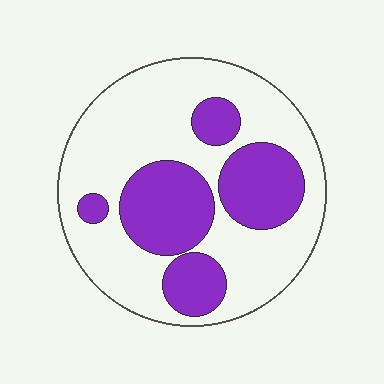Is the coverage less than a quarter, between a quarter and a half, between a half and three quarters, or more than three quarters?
Between a quarter and a half.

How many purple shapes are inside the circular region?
5.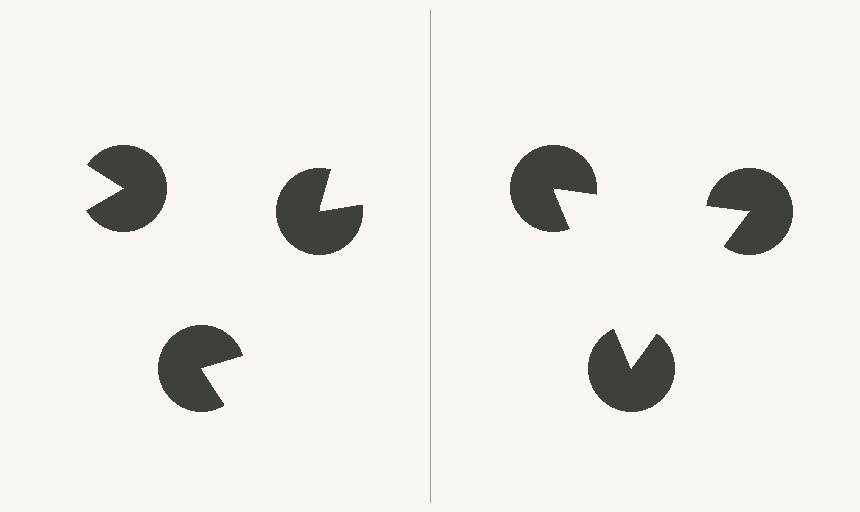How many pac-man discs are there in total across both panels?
6 — 3 on each side.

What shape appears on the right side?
An illusory triangle.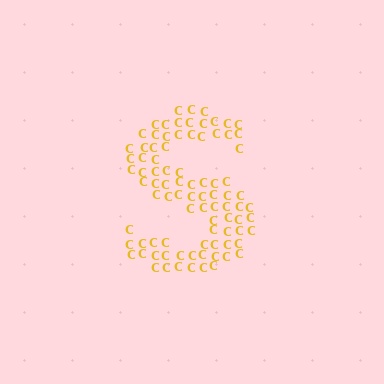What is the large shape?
The large shape is the letter S.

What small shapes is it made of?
It is made of small letter C's.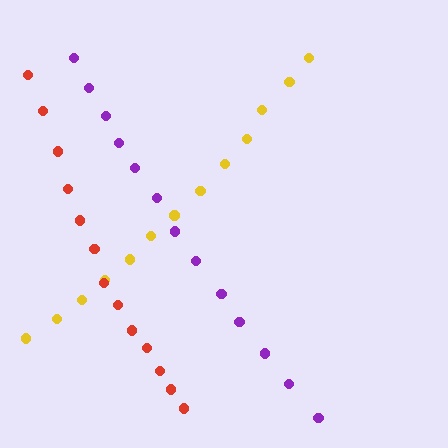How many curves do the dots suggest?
There are 3 distinct paths.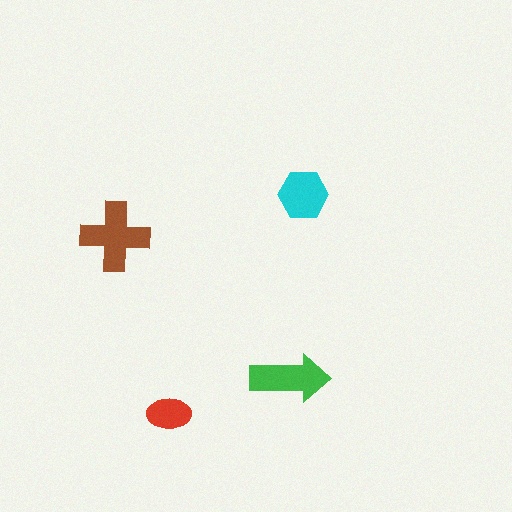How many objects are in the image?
There are 4 objects in the image.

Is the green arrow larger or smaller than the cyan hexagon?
Larger.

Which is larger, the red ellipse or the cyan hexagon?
The cyan hexagon.